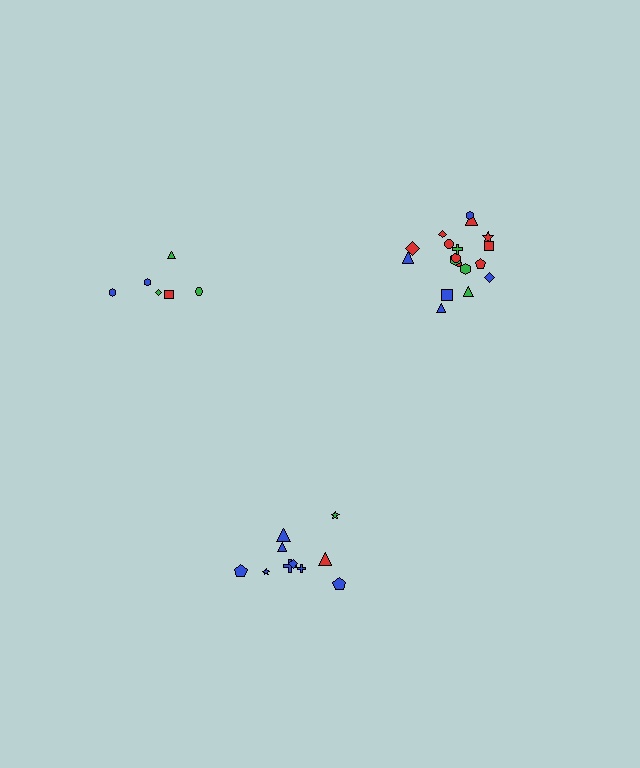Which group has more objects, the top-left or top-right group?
The top-right group.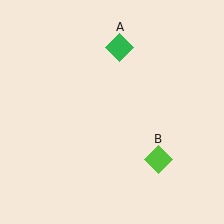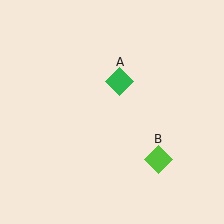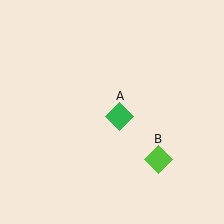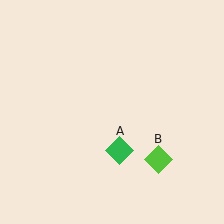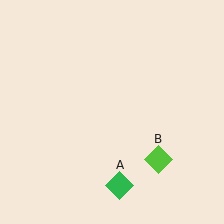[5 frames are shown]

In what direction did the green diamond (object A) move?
The green diamond (object A) moved down.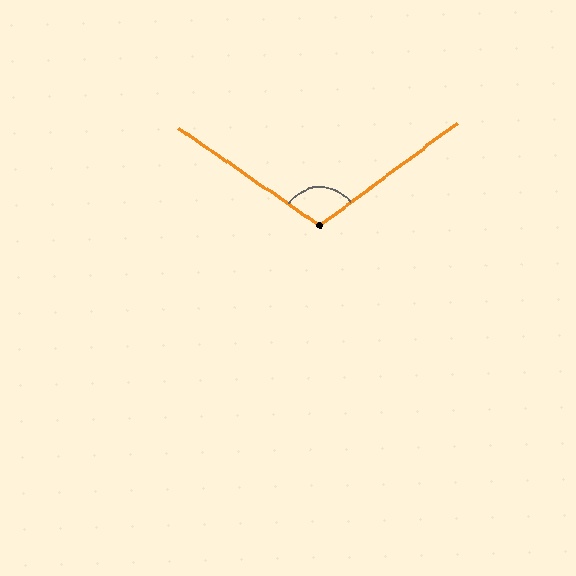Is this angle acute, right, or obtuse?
It is obtuse.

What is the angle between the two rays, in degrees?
Approximately 109 degrees.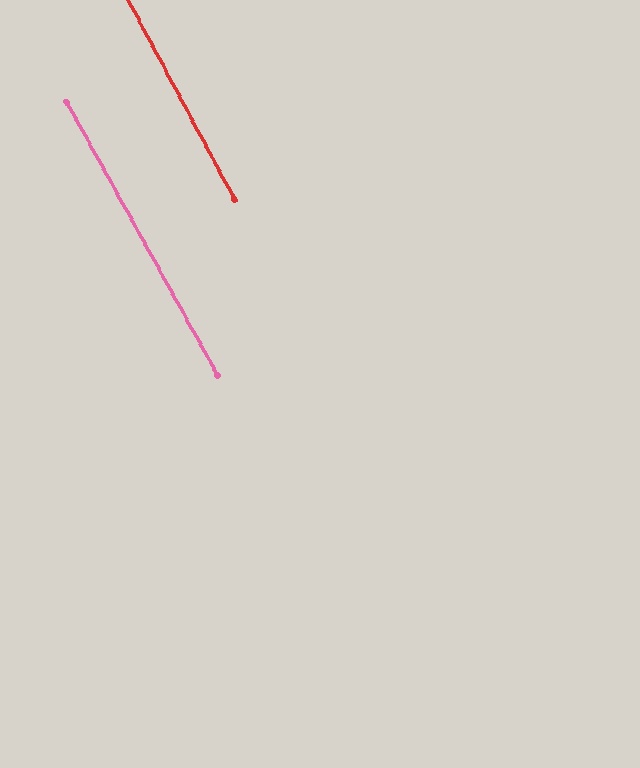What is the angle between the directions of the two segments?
Approximately 1 degree.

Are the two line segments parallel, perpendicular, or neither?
Parallel — their directions differ by only 0.9°.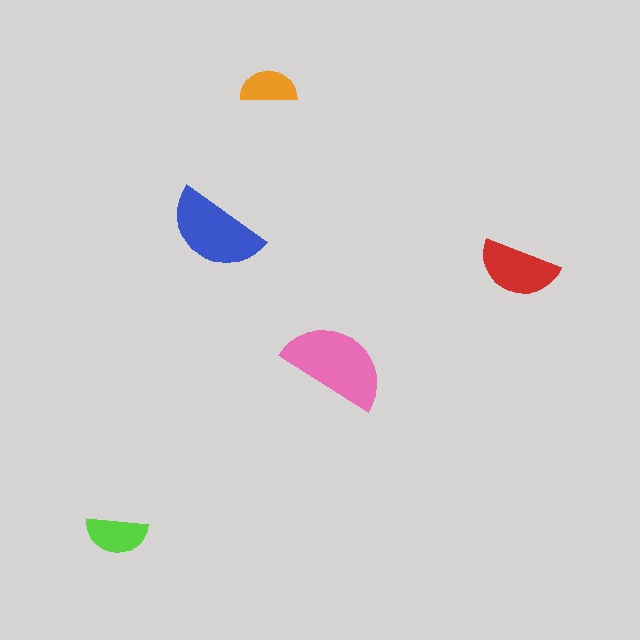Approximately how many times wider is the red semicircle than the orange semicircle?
About 1.5 times wider.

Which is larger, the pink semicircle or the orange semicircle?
The pink one.